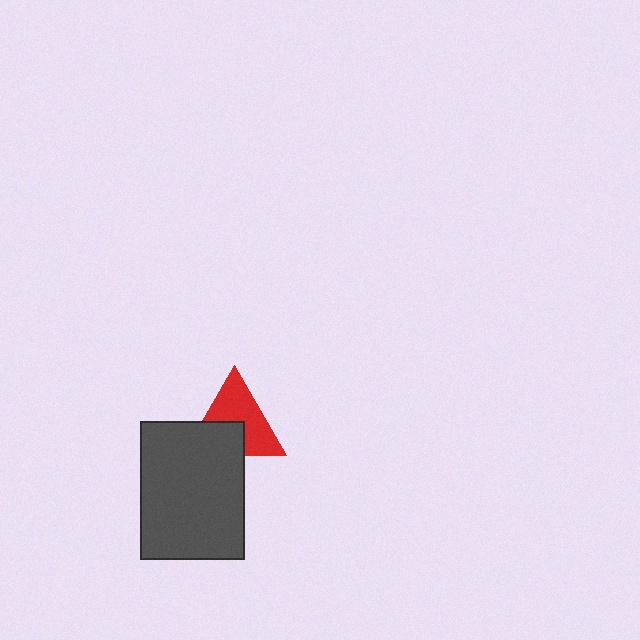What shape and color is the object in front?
The object in front is a dark gray rectangle.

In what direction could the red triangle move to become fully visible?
The red triangle could move up. That would shift it out from behind the dark gray rectangle entirely.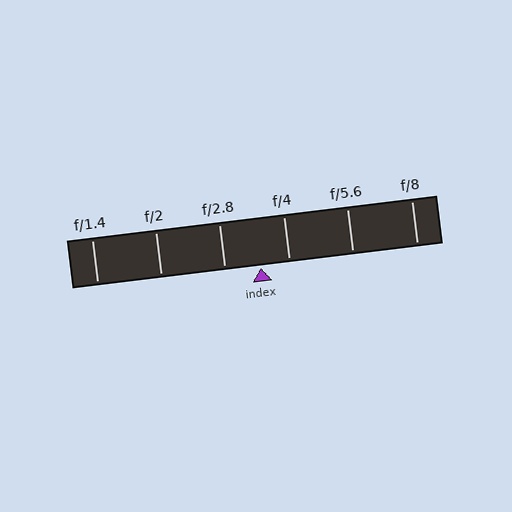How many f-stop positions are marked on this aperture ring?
There are 6 f-stop positions marked.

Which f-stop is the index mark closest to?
The index mark is closest to f/4.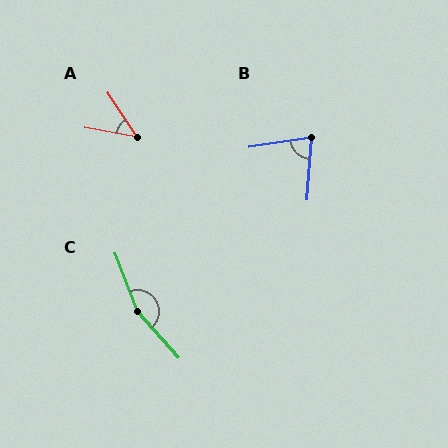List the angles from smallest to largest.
A (46°), B (77°), C (159°).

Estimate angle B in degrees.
Approximately 77 degrees.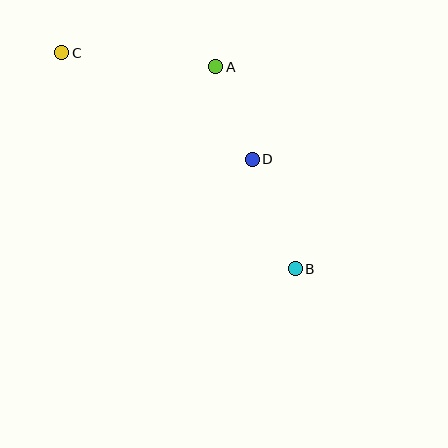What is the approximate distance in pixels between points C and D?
The distance between C and D is approximately 218 pixels.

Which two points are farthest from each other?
Points B and C are farthest from each other.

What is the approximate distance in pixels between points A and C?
The distance between A and C is approximately 155 pixels.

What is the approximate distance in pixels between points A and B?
The distance between A and B is approximately 217 pixels.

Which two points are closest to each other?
Points A and D are closest to each other.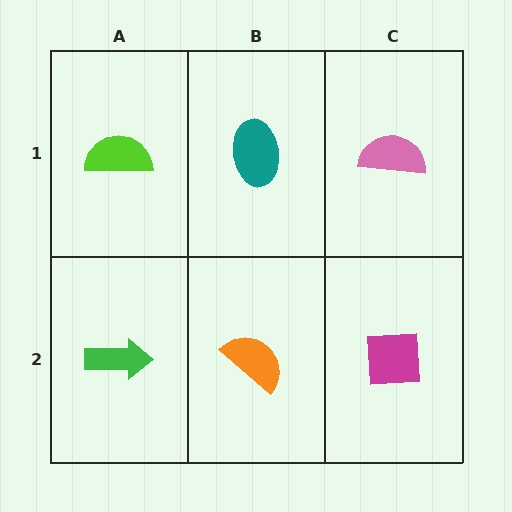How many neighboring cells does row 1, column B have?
3.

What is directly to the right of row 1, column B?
A pink semicircle.